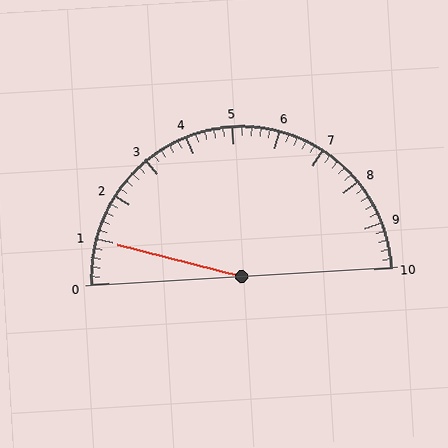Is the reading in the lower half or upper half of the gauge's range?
The reading is in the lower half of the range (0 to 10).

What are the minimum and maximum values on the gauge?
The gauge ranges from 0 to 10.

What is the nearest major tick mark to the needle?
The nearest major tick mark is 1.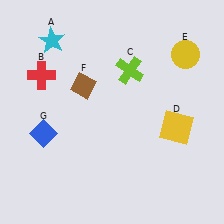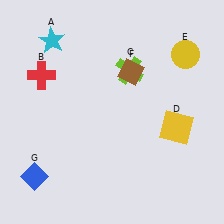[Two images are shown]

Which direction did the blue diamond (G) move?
The blue diamond (G) moved down.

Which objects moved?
The objects that moved are: the brown diamond (F), the blue diamond (G).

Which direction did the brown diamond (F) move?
The brown diamond (F) moved right.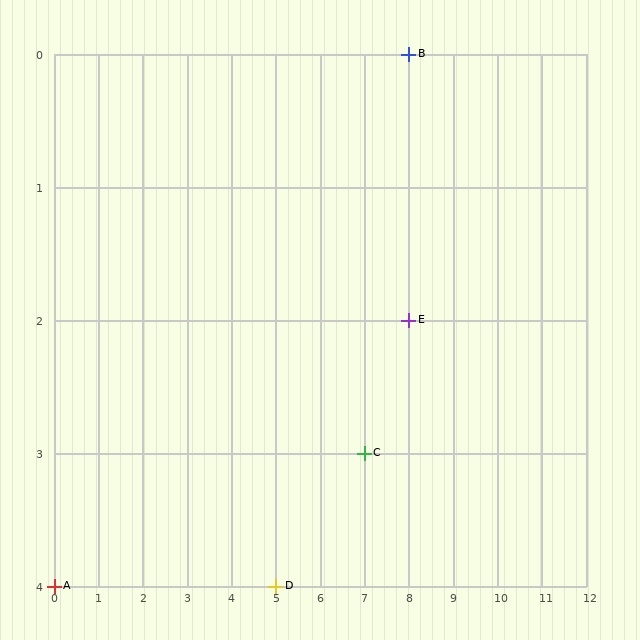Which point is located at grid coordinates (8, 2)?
Point E is at (8, 2).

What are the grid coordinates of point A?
Point A is at grid coordinates (0, 4).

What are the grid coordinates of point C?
Point C is at grid coordinates (7, 3).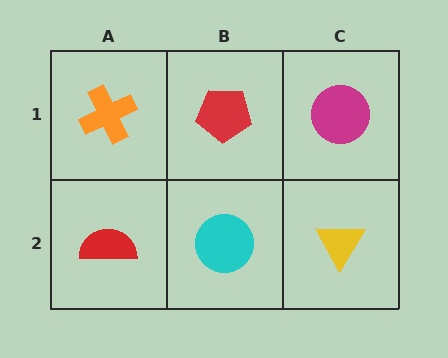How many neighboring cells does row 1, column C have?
2.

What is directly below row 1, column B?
A cyan circle.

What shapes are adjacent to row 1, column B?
A cyan circle (row 2, column B), an orange cross (row 1, column A), a magenta circle (row 1, column C).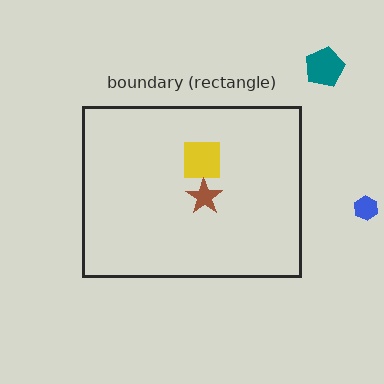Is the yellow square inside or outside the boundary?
Inside.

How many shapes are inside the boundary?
2 inside, 2 outside.